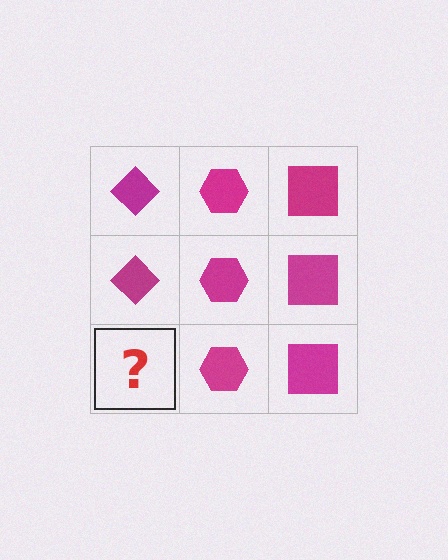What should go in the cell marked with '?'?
The missing cell should contain a magenta diamond.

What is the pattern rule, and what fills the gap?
The rule is that each column has a consistent shape. The gap should be filled with a magenta diamond.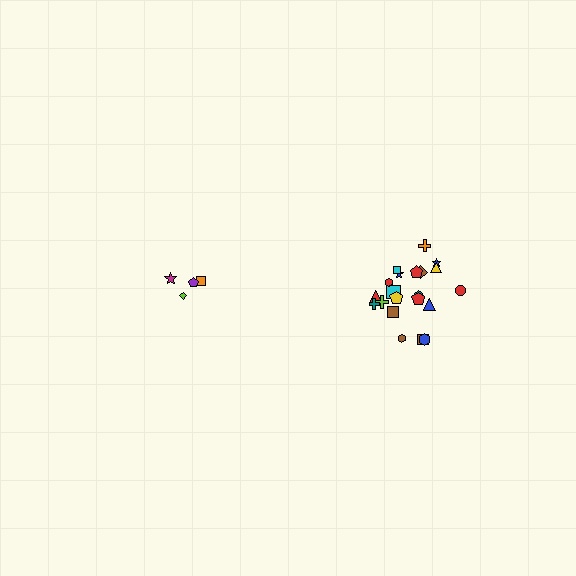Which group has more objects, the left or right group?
The right group.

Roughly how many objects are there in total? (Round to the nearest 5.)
Roughly 25 objects in total.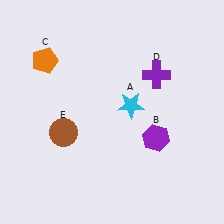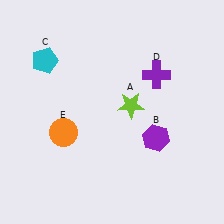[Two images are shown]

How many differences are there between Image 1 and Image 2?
There are 3 differences between the two images.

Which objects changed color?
A changed from cyan to lime. C changed from orange to cyan. E changed from brown to orange.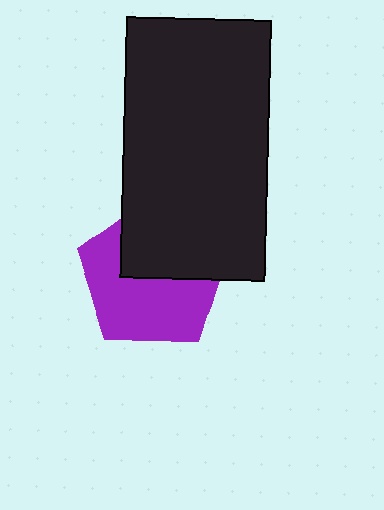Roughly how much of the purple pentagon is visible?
About half of it is visible (roughly 57%).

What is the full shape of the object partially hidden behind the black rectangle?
The partially hidden object is a purple pentagon.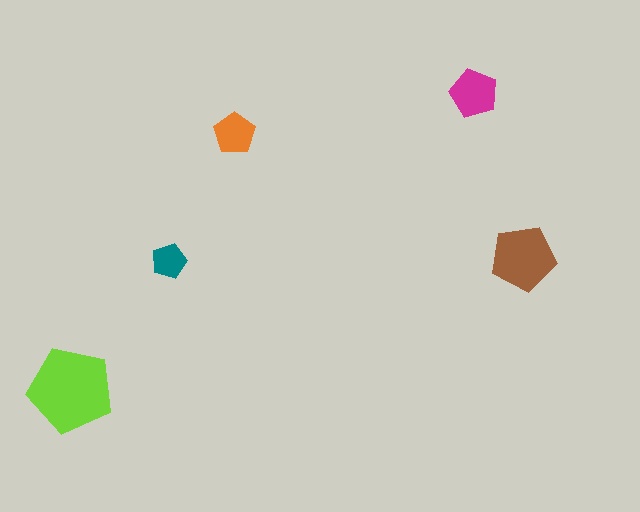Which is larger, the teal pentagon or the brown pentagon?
The brown one.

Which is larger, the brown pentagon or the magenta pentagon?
The brown one.